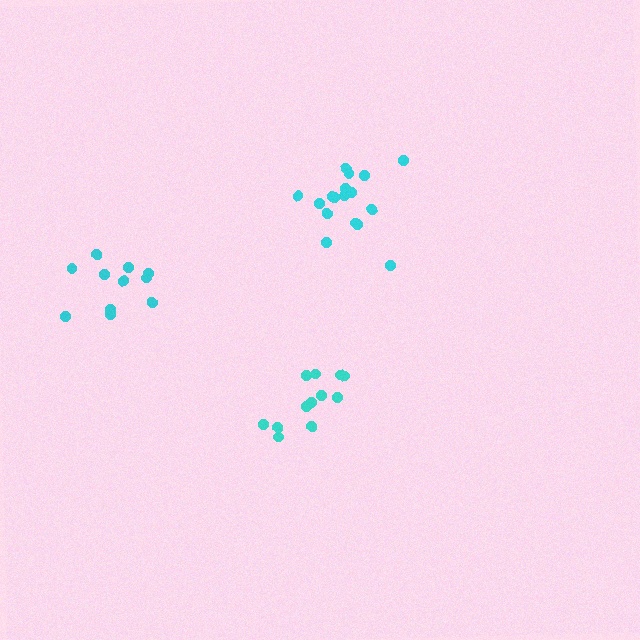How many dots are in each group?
Group 1: 17 dots, Group 2: 12 dots, Group 3: 12 dots (41 total).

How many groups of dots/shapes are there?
There are 3 groups.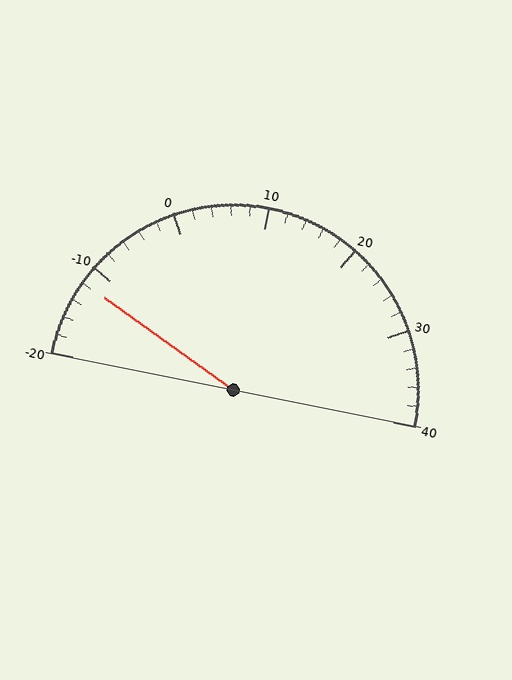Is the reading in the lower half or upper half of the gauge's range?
The reading is in the lower half of the range (-20 to 40).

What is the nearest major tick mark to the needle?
The nearest major tick mark is -10.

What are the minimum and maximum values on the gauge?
The gauge ranges from -20 to 40.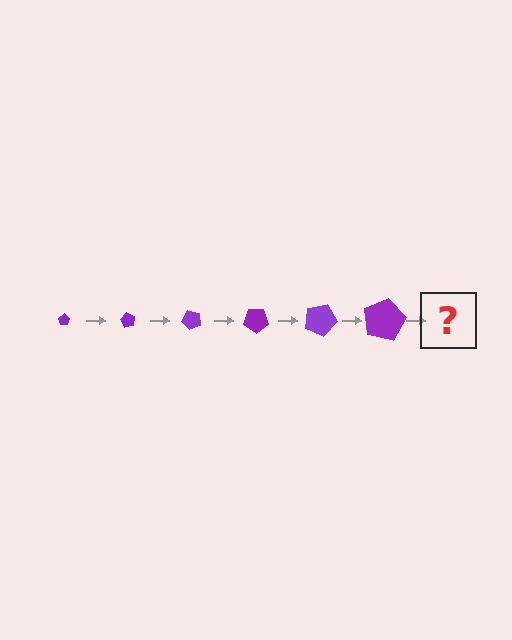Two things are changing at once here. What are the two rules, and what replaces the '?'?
The two rules are that the pentagon grows larger each step and it rotates 60 degrees each step. The '?' should be a pentagon, larger than the previous one and rotated 360 degrees from the start.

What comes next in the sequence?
The next element should be a pentagon, larger than the previous one and rotated 360 degrees from the start.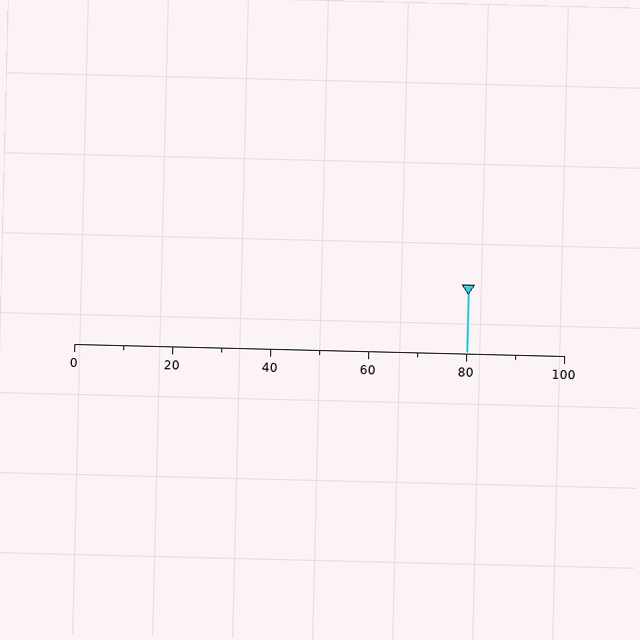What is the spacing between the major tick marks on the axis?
The major ticks are spaced 20 apart.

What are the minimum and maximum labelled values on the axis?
The axis runs from 0 to 100.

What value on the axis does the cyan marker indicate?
The marker indicates approximately 80.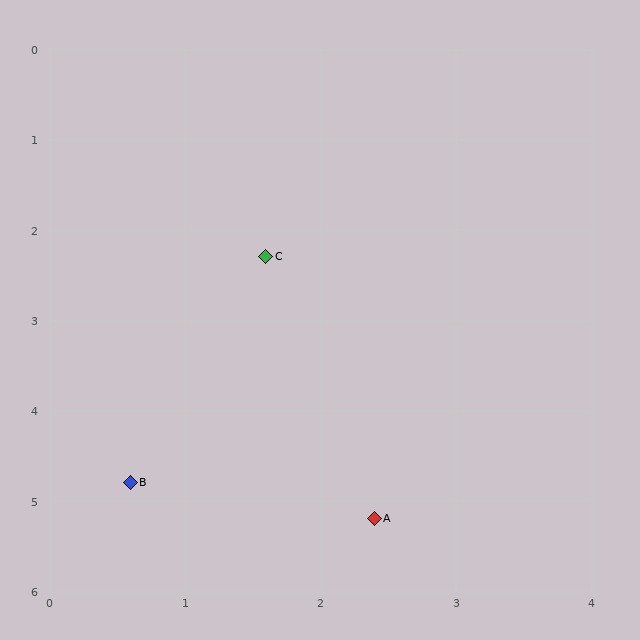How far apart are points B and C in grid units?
Points B and C are about 2.7 grid units apart.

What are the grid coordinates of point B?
Point B is at approximately (0.6, 4.8).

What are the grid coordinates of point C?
Point C is at approximately (1.6, 2.3).